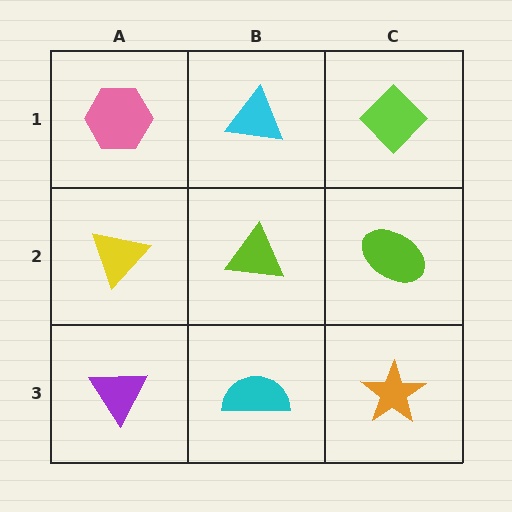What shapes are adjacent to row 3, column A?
A yellow triangle (row 2, column A), a cyan semicircle (row 3, column B).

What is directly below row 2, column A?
A purple triangle.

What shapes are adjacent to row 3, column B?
A lime triangle (row 2, column B), a purple triangle (row 3, column A), an orange star (row 3, column C).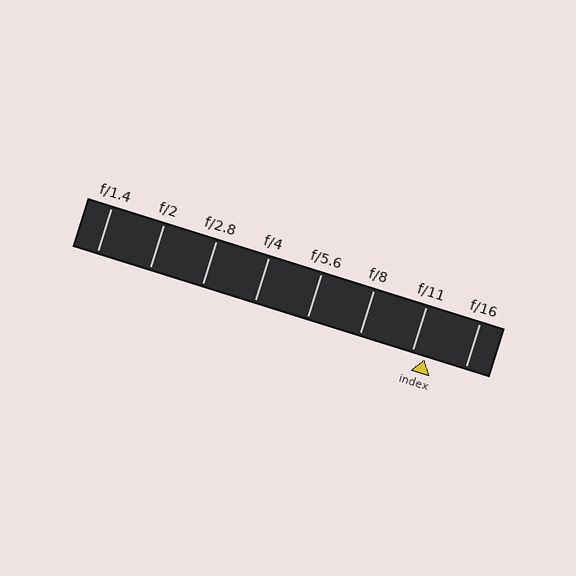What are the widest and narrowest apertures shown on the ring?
The widest aperture shown is f/1.4 and the narrowest is f/16.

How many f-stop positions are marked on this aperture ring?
There are 8 f-stop positions marked.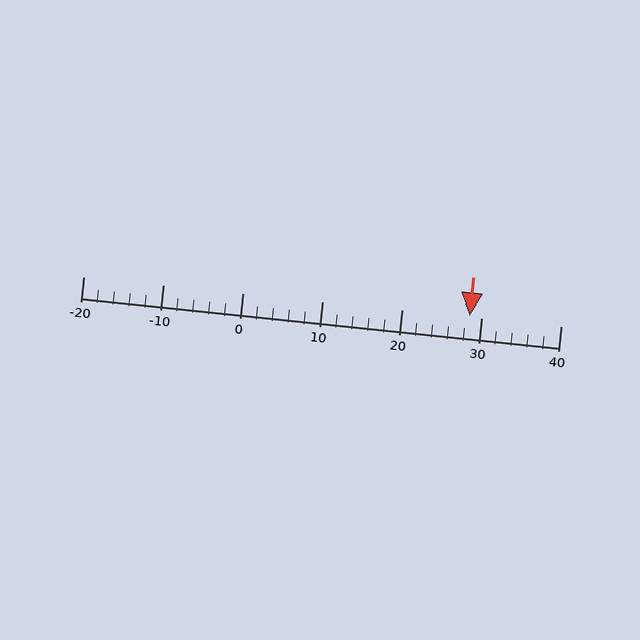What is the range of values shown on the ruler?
The ruler shows values from -20 to 40.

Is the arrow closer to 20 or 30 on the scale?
The arrow is closer to 30.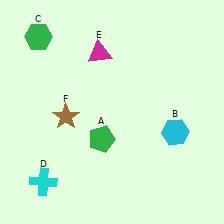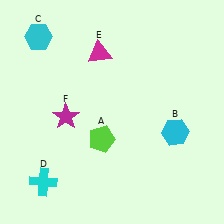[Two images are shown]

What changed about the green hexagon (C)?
In Image 1, C is green. In Image 2, it changed to cyan.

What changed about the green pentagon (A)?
In Image 1, A is green. In Image 2, it changed to lime.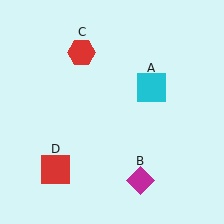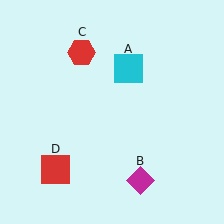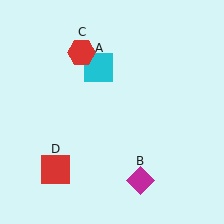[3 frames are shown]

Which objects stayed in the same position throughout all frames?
Magenta diamond (object B) and red hexagon (object C) and red square (object D) remained stationary.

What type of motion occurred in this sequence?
The cyan square (object A) rotated counterclockwise around the center of the scene.